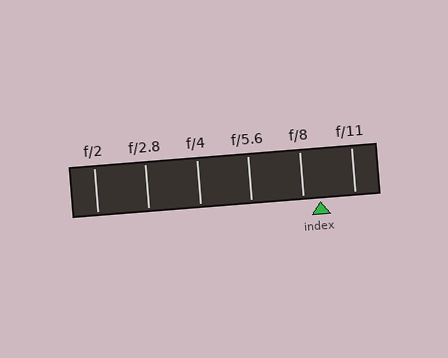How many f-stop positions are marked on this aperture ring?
There are 6 f-stop positions marked.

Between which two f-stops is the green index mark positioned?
The index mark is between f/8 and f/11.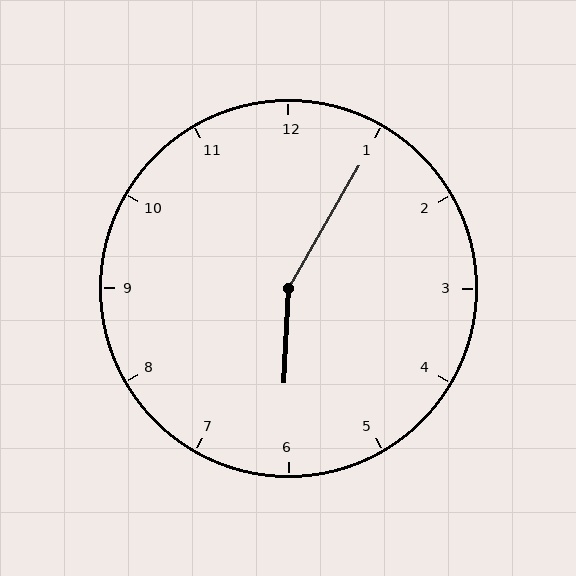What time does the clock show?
6:05.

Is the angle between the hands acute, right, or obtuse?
It is obtuse.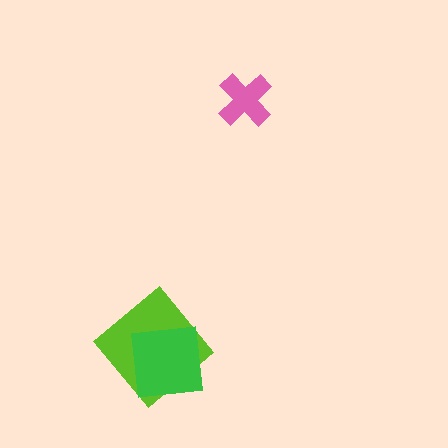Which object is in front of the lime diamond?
The green square is in front of the lime diamond.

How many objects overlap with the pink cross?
0 objects overlap with the pink cross.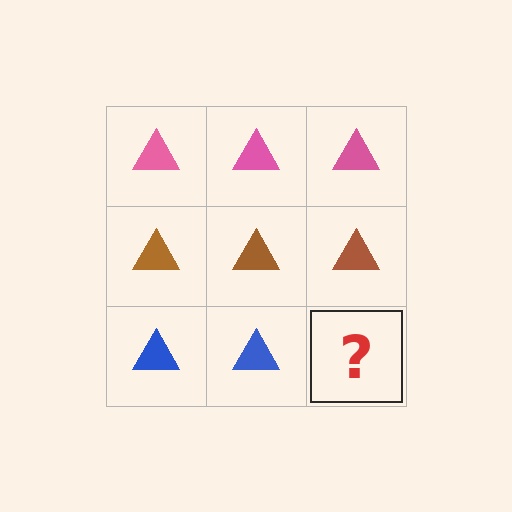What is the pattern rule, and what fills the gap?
The rule is that each row has a consistent color. The gap should be filled with a blue triangle.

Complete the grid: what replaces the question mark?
The question mark should be replaced with a blue triangle.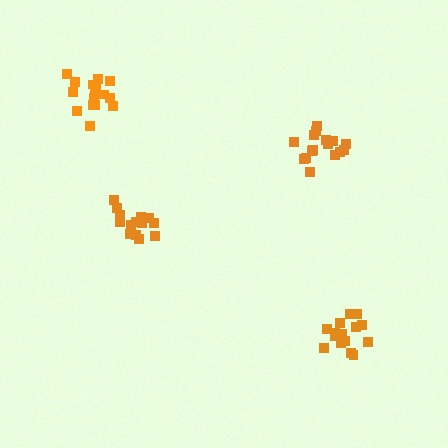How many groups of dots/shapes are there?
There are 4 groups.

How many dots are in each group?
Group 1: 16 dots, Group 2: 16 dots, Group 3: 16 dots, Group 4: 14 dots (62 total).